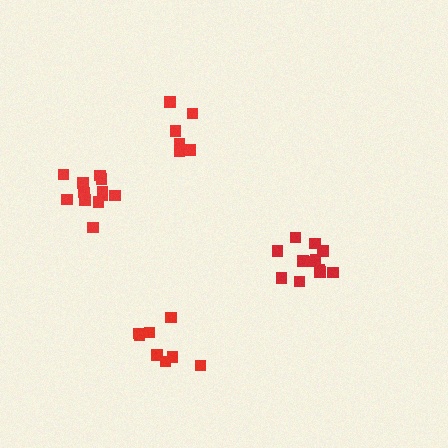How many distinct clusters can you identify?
There are 4 distinct clusters.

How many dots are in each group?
Group 1: 12 dots, Group 2: 6 dots, Group 3: 8 dots, Group 4: 12 dots (38 total).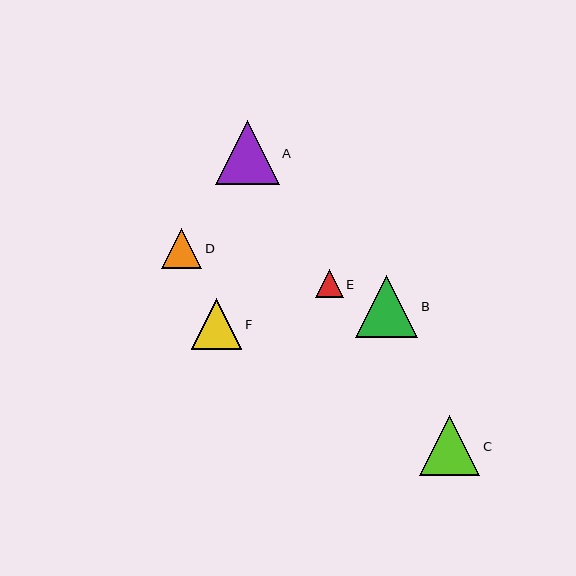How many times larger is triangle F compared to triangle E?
Triangle F is approximately 1.8 times the size of triangle E.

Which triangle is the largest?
Triangle A is the largest with a size of approximately 64 pixels.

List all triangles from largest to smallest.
From largest to smallest: A, B, C, F, D, E.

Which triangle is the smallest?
Triangle E is the smallest with a size of approximately 28 pixels.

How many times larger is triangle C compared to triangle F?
Triangle C is approximately 1.2 times the size of triangle F.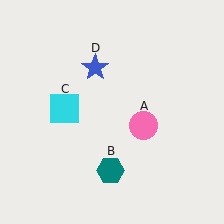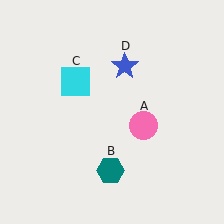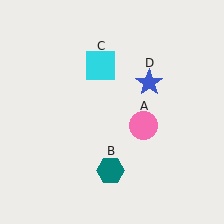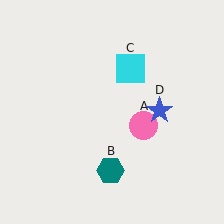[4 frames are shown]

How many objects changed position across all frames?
2 objects changed position: cyan square (object C), blue star (object D).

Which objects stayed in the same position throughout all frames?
Pink circle (object A) and teal hexagon (object B) remained stationary.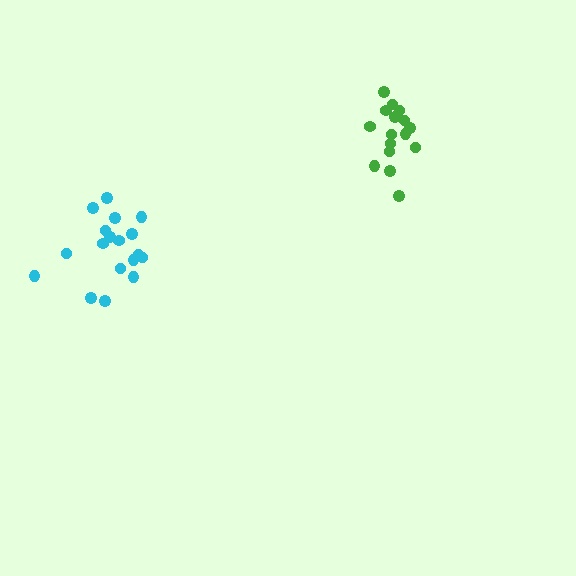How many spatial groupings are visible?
There are 2 spatial groupings.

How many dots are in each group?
Group 1: 18 dots, Group 2: 16 dots (34 total).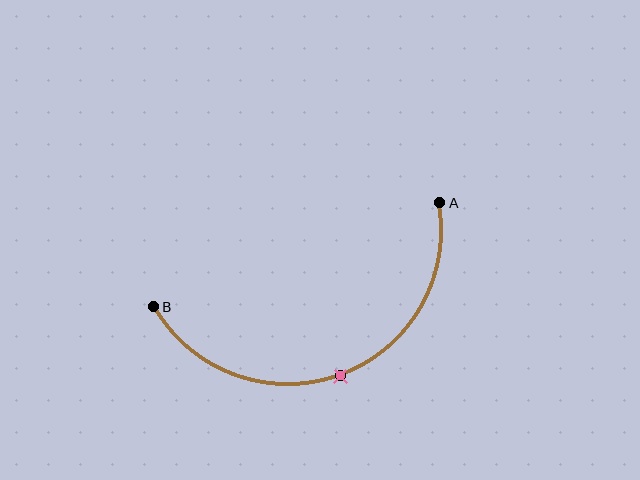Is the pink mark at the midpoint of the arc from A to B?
Yes. The pink mark lies on the arc at equal arc-length from both A and B — it is the arc midpoint.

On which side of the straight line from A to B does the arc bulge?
The arc bulges below the straight line connecting A and B.